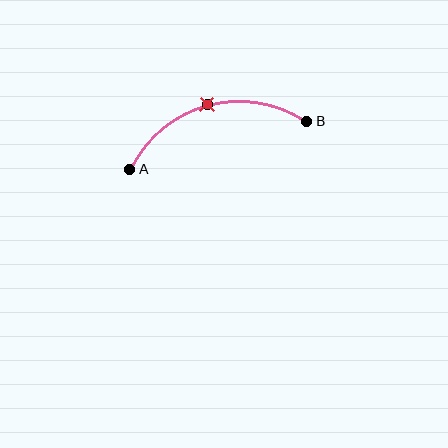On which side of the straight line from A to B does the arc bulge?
The arc bulges above the straight line connecting A and B.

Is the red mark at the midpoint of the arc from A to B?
Yes. The red mark lies on the arc at equal arc-length from both A and B — it is the arc midpoint.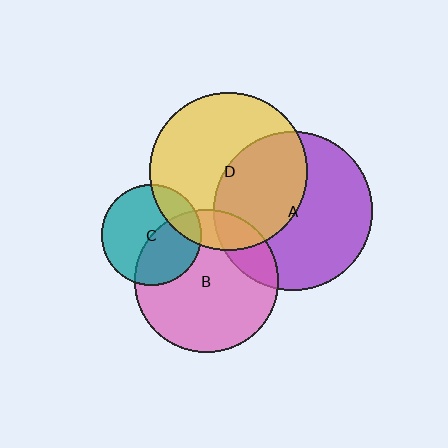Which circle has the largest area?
Circle A (purple).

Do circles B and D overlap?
Yes.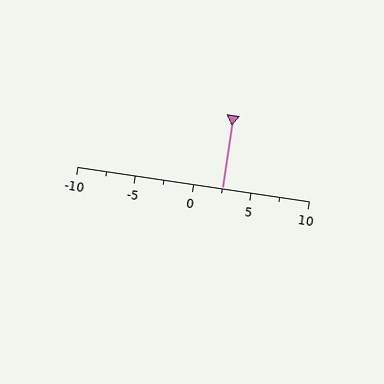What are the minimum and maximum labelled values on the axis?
The axis runs from -10 to 10.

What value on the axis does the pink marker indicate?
The marker indicates approximately 2.5.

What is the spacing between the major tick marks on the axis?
The major ticks are spaced 5 apart.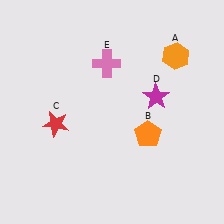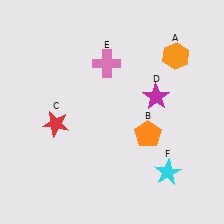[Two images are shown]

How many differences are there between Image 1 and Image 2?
There is 1 difference between the two images.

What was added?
A cyan star (F) was added in Image 2.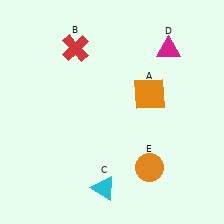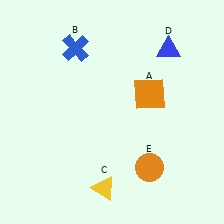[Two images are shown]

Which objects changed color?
B changed from red to blue. C changed from cyan to yellow. D changed from magenta to blue.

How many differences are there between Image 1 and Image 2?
There are 3 differences between the two images.